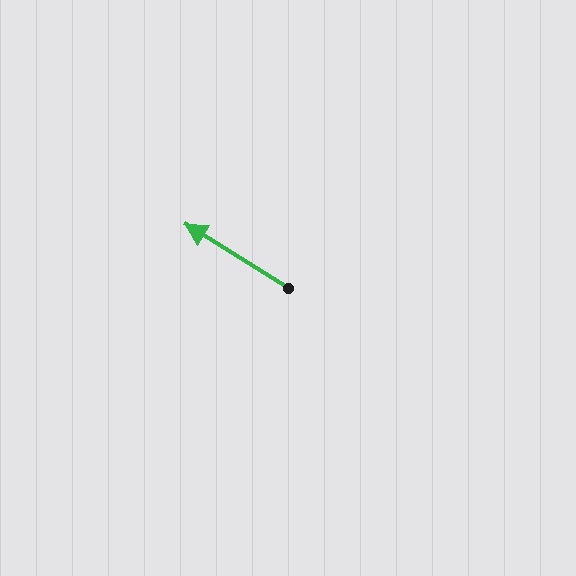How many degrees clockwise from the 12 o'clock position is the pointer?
Approximately 302 degrees.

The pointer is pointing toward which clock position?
Roughly 10 o'clock.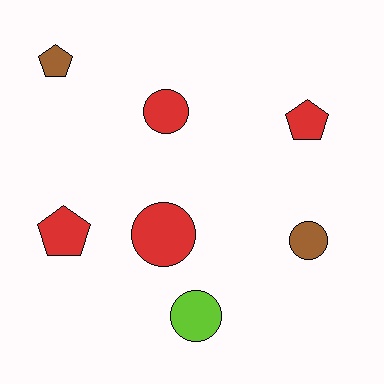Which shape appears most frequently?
Circle, with 4 objects.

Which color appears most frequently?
Red, with 4 objects.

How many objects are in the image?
There are 7 objects.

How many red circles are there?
There are 2 red circles.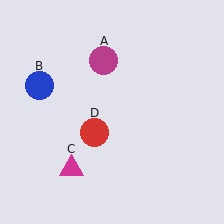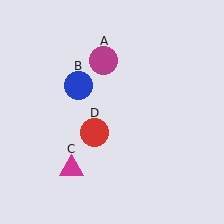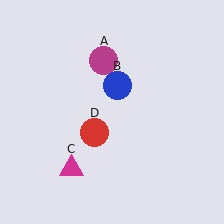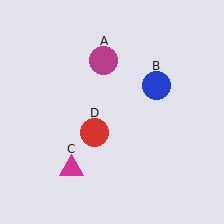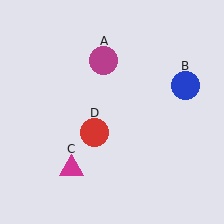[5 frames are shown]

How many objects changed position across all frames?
1 object changed position: blue circle (object B).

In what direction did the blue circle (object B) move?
The blue circle (object B) moved right.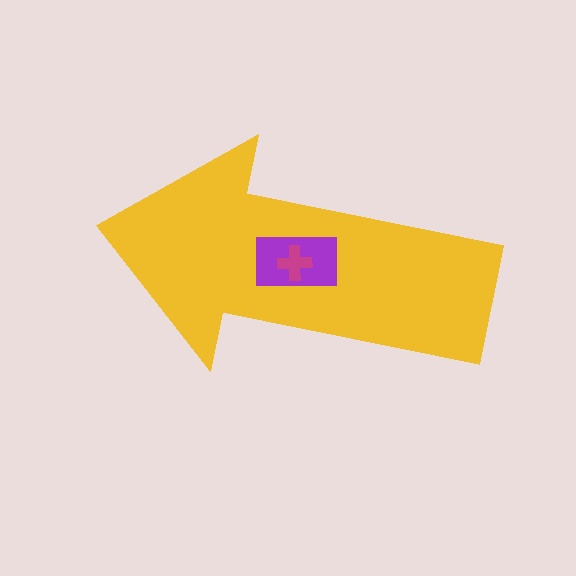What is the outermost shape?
The yellow arrow.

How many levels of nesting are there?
3.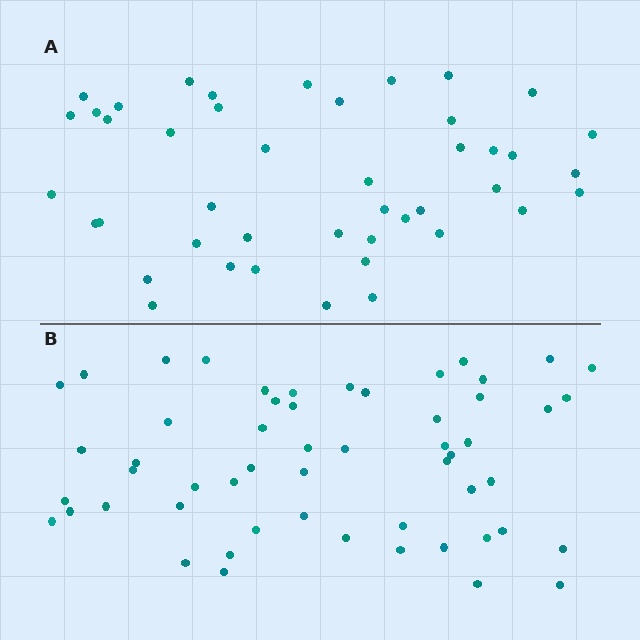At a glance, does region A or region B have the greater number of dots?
Region B (the bottom region) has more dots.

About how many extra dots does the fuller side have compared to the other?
Region B has roughly 12 or so more dots than region A.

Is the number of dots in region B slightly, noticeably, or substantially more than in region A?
Region B has noticeably more, but not dramatically so. The ratio is roughly 1.2 to 1.